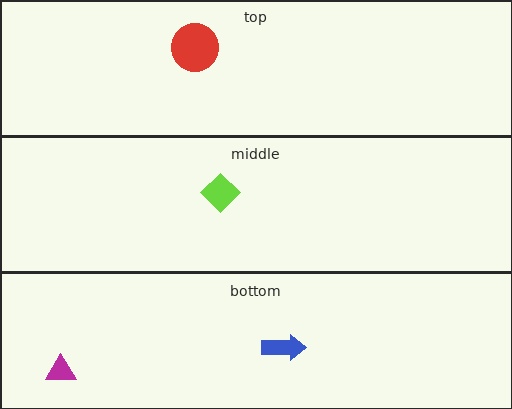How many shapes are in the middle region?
1.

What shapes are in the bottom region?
The magenta triangle, the blue arrow.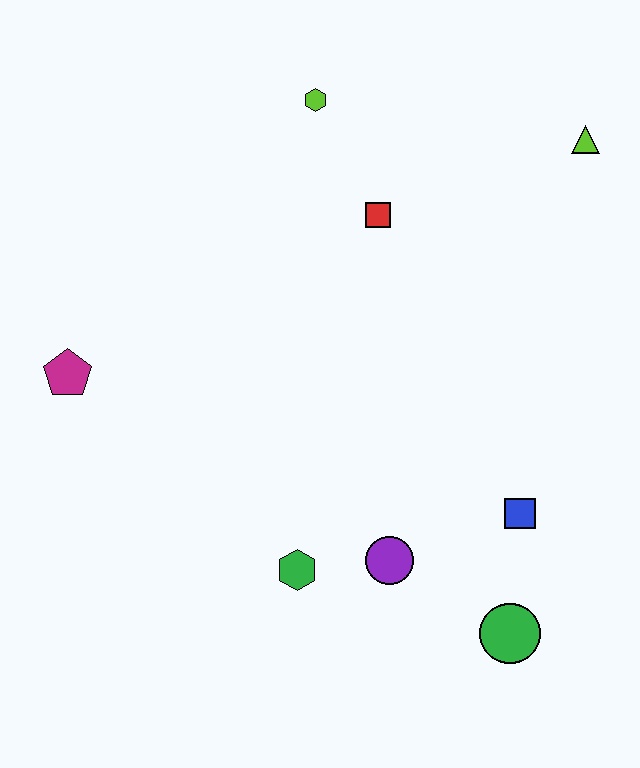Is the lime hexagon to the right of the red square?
No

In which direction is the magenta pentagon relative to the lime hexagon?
The magenta pentagon is below the lime hexagon.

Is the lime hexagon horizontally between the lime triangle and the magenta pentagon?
Yes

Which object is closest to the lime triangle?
The red square is closest to the lime triangle.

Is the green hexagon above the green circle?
Yes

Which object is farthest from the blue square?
The magenta pentagon is farthest from the blue square.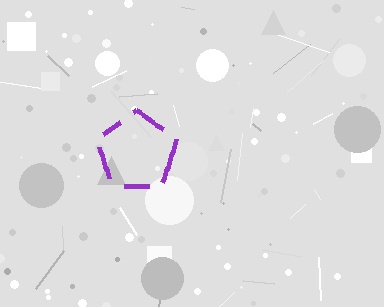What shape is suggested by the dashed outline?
The dashed outline suggests a pentagon.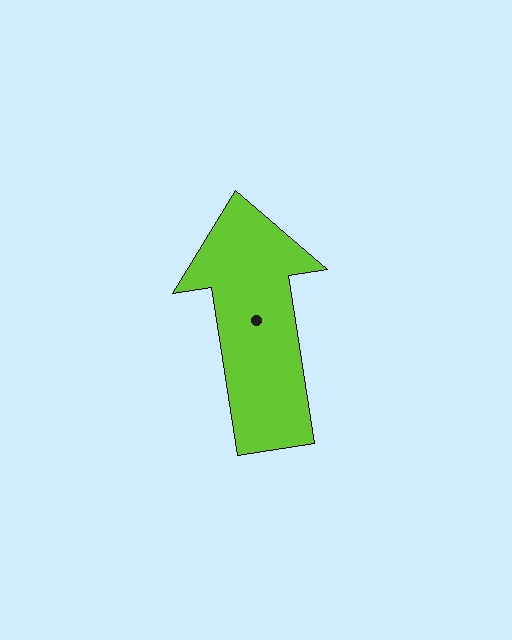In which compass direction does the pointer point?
North.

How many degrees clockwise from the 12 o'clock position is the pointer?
Approximately 351 degrees.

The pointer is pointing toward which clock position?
Roughly 12 o'clock.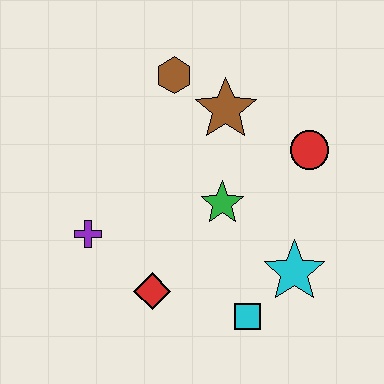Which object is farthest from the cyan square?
The brown hexagon is farthest from the cyan square.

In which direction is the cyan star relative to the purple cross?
The cyan star is to the right of the purple cross.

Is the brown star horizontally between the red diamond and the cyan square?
Yes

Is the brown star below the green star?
No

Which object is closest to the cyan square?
The cyan star is closest to the cyan square.